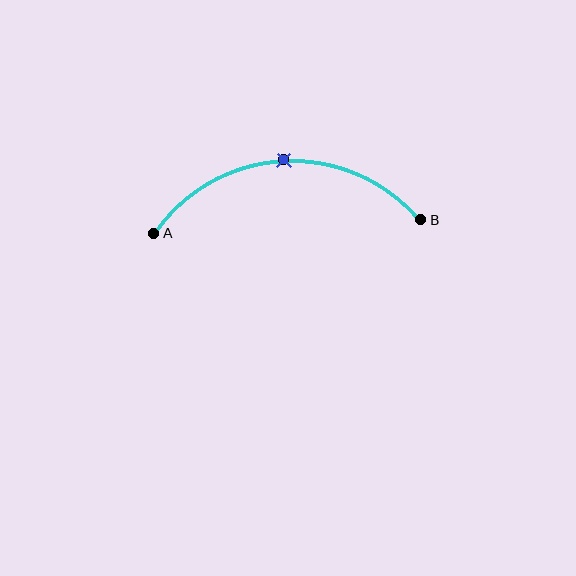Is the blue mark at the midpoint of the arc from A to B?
Yes. The blue mark lies on the arc at equal arc-length from both A and B — it is the arc midpoint.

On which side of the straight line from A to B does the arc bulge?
The arc bulges above the straight line connecting A and B.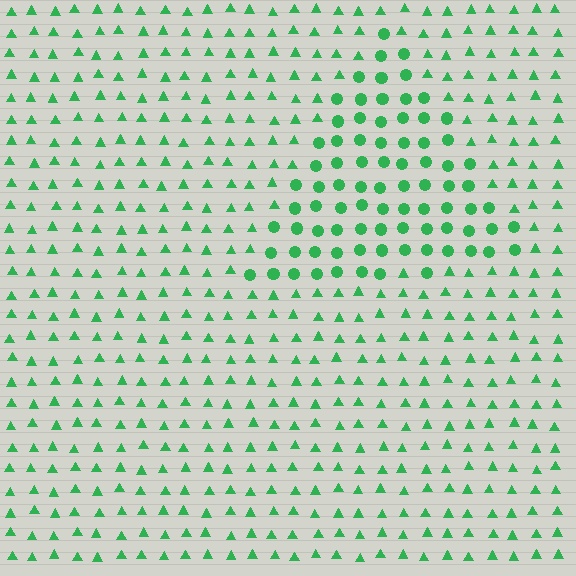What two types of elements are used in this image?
The image uses circles inside the triangle region and triangles outside it.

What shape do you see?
I see a triangle.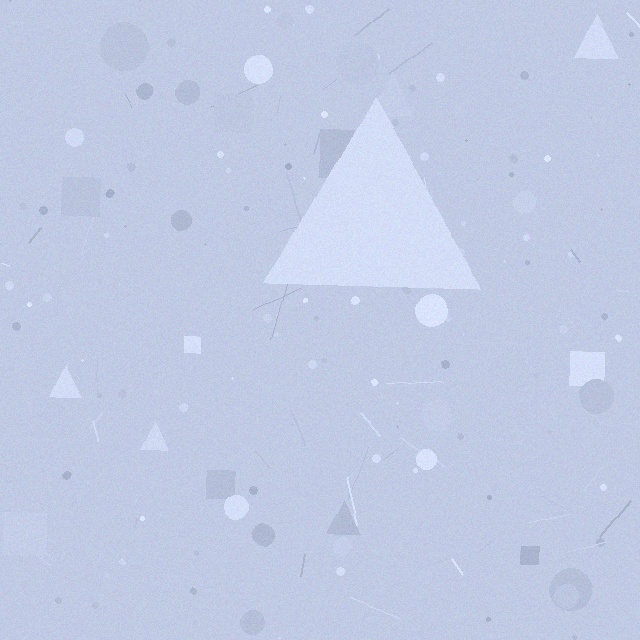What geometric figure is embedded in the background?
A triangle is embedded in the background.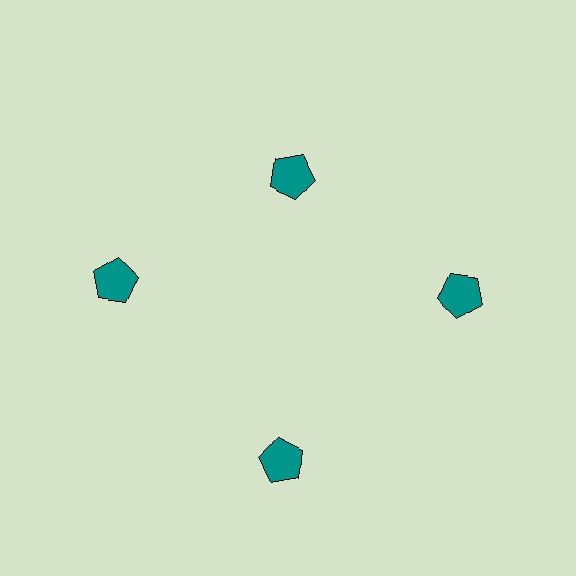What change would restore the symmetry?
The symmetry would be restored by moving it outward, back onto the ring so that all 4 pentagons sit at equal angles and equal distance from the center.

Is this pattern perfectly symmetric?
No. The 4 teal pentagons are arranged in a ring, but one element near the 12 o'clock position is pulled inward toward the center, breaking the 4-fold rotational symmetry.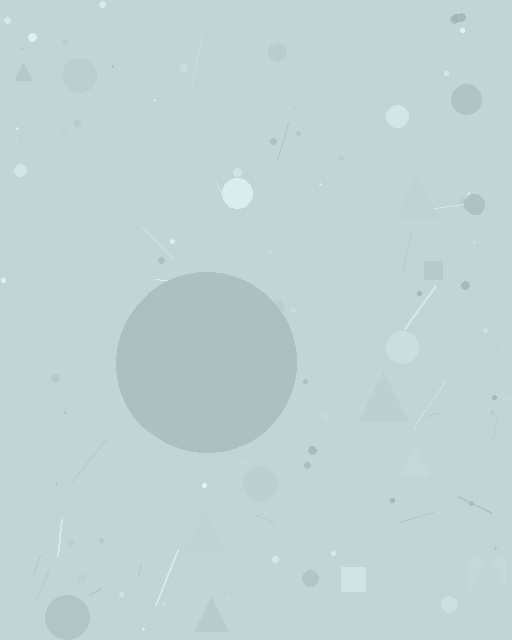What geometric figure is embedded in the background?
A circle is embedded in the background.